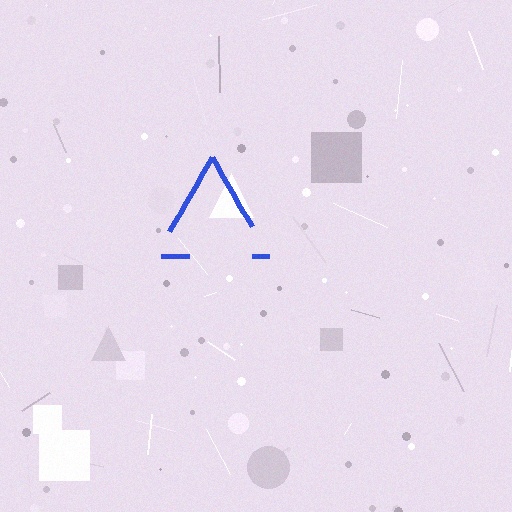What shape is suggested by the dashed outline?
The dashed outline suggests a triangle.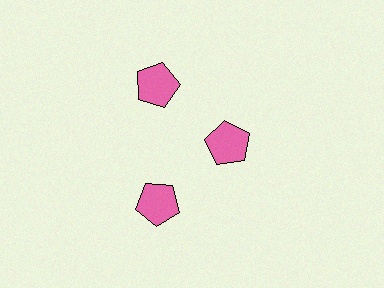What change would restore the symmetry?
The symmetry would be restored by moving it outward, back onto the ring so that all 3 pentagons sit at equal angles and equal distance from the center.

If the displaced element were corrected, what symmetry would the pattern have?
It would have 3-fold rotational symmetry — the pattern would map onto itself every 120 degrees.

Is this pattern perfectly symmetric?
No. The 3 pink pentagons are arranged in a ring, but one element near the 3 o'clock position is pulled inward toward the center, breaking the 3-fold rotational symmetry.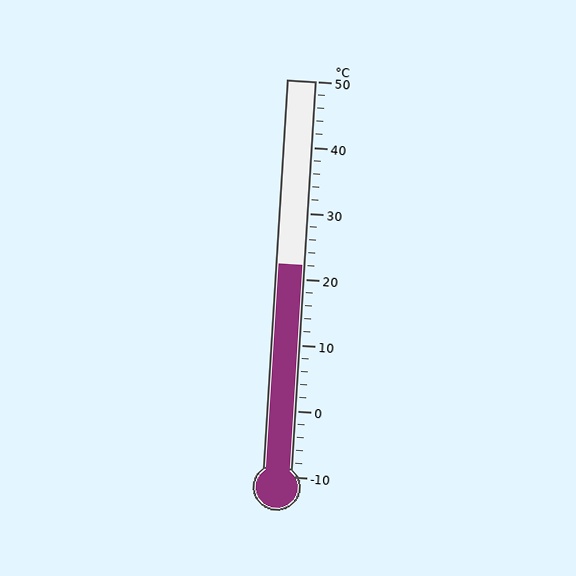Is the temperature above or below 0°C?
The temperature is above 0°C.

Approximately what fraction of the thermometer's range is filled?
The thermometer is filled to approximately 55% of its range.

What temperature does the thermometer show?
The thermometer shows approximately 22°C.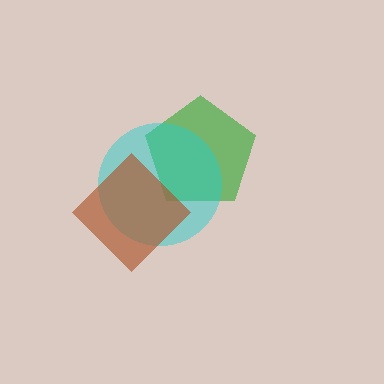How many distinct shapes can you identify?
There are 3 distinct shapes: a green pentagon, a cyan circle, a brown diamond.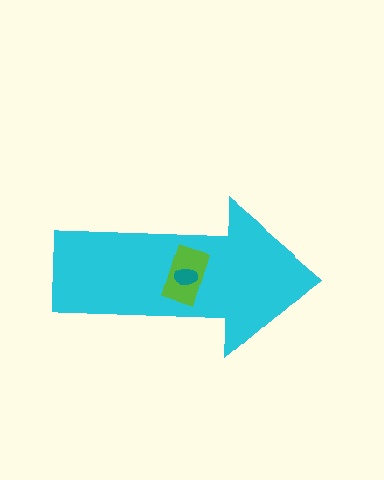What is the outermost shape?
The cyan arrow.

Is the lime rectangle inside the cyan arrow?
Yes.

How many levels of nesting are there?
3.